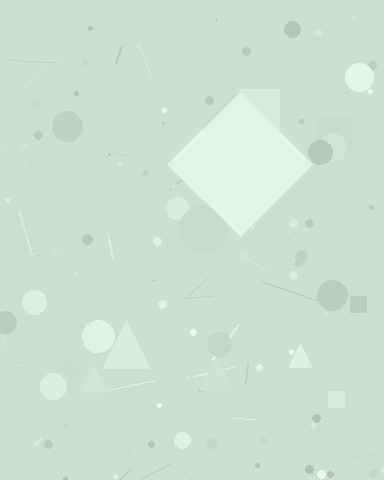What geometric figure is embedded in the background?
A diamond is embedded in the background.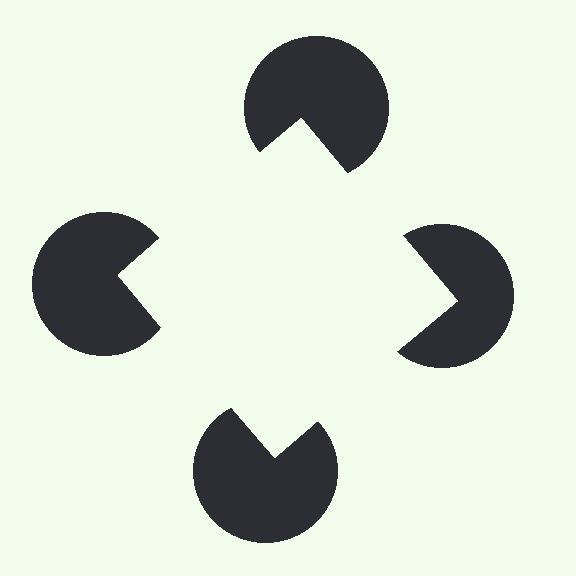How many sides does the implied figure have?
4 sides.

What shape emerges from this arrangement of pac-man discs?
An illusory square — its edges are inferred from the aligned wedge cuts in the pac-man discs, not physically drawn.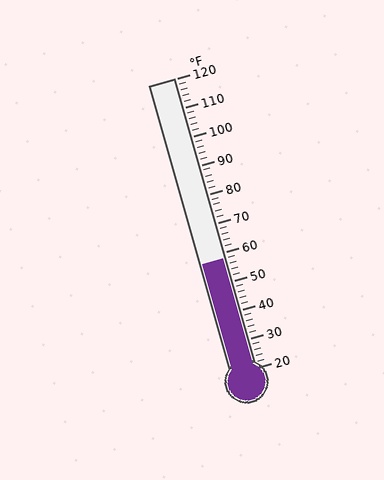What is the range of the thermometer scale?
The thermometer scale ranges from 20°F to 120°F.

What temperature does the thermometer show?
The thermometer shows approximately 58°F.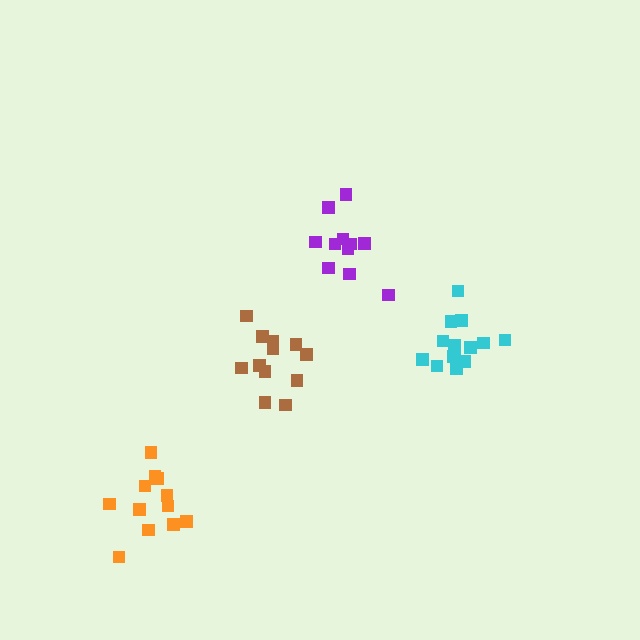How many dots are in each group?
Group 1: 12 dots, Group 2: 14 dots, Group 3: 11 dots, Group 4: 12 dots (49 total).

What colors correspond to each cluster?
The clusters are colored: brown, cyan, purple, orange.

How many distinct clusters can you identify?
There are 4 distinct clusters.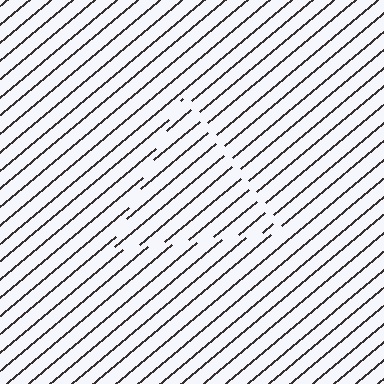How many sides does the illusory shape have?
3 sides — the line-ends trace a triangle.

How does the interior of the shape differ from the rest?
The interior of the shape contains the same grating, shifted by half a period — the contour is defined by the phase discontinuity where line-ends from the inner and outer gratings abut.